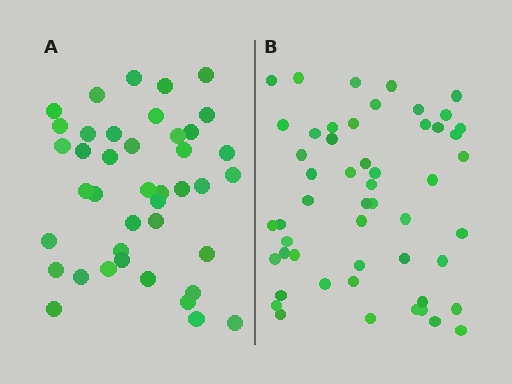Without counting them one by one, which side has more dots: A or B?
Region B (the right region) has more dots.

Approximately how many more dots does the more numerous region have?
Region B has roughly 12 or so more dots than region A.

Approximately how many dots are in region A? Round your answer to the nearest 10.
About 40 dots. (The exact count is 41, which rounds to 40.)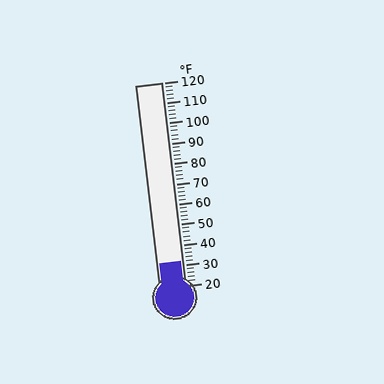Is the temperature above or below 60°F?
The temperature is below 60°F.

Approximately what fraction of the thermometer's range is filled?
The thermometer is filled to approximately 10% of its range.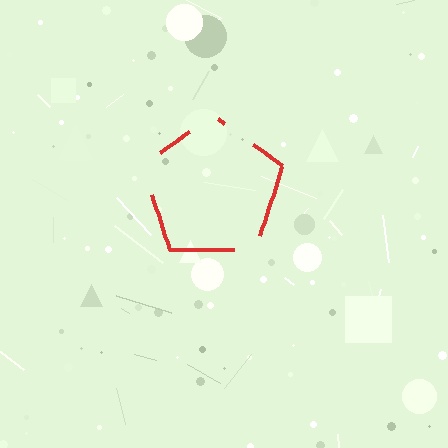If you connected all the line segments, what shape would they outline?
They would outline a pentagon.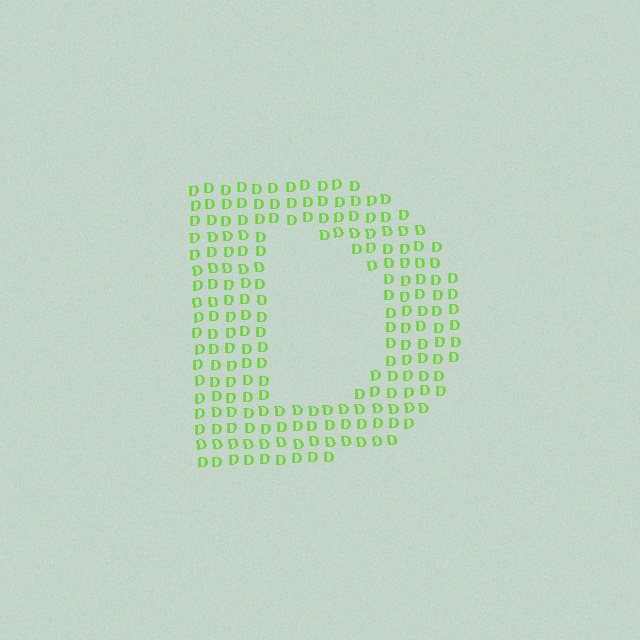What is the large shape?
The large shape is the letter D.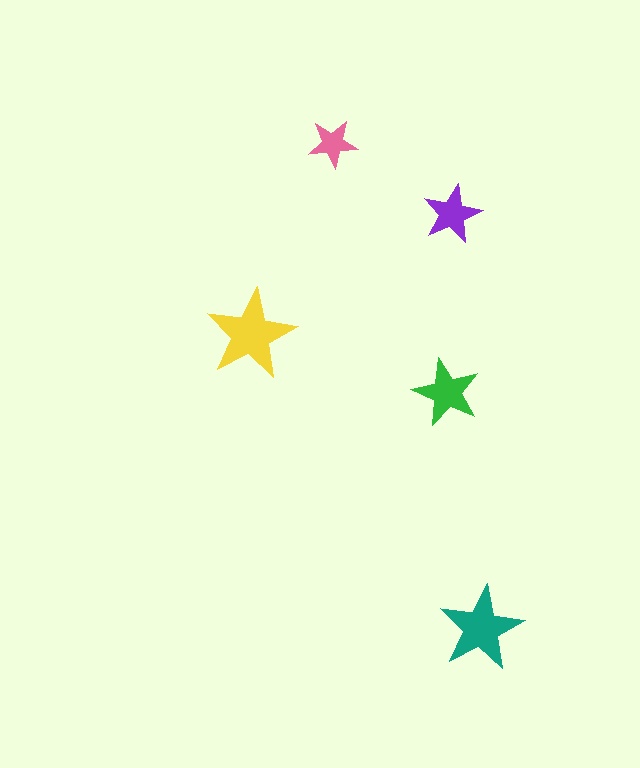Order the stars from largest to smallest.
the yellow one, the teal one, the green one, the purple one, the pink one.